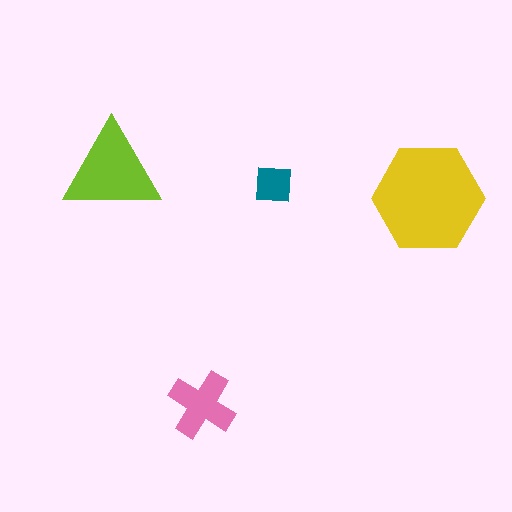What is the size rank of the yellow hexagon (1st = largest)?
1st.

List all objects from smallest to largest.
The teal square, the pink cross, the lime triangle, the yellow hexagon.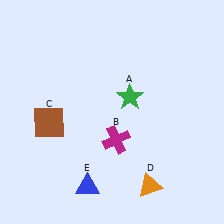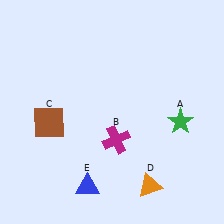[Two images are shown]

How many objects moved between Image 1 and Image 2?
1 object moved between the two images.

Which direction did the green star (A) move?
The green star (A) moved right.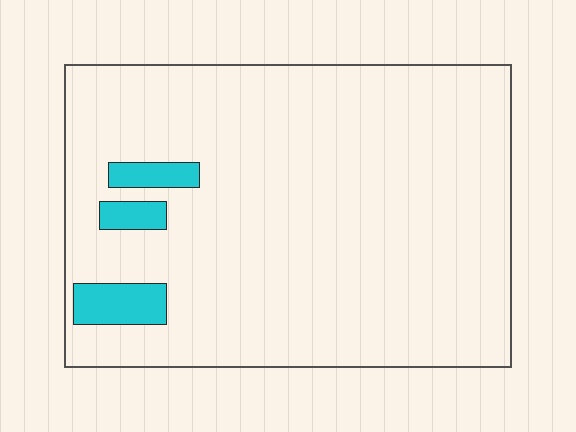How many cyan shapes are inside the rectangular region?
3.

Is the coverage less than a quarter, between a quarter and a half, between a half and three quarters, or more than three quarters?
Less than a quarter.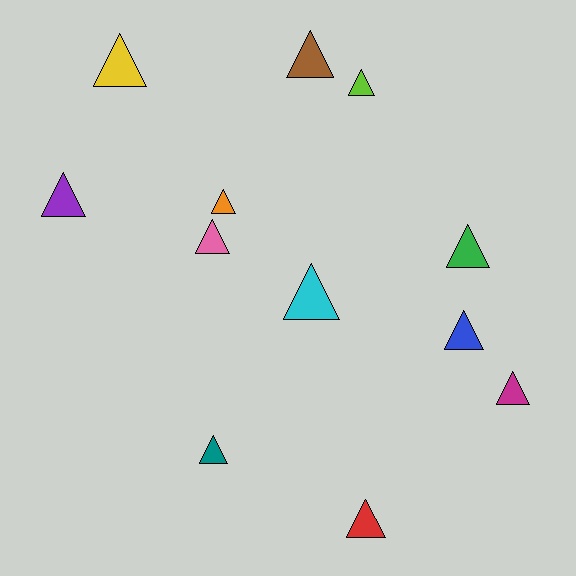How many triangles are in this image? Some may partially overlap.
There are 12 triangles.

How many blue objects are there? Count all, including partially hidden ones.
There is 1 blue object.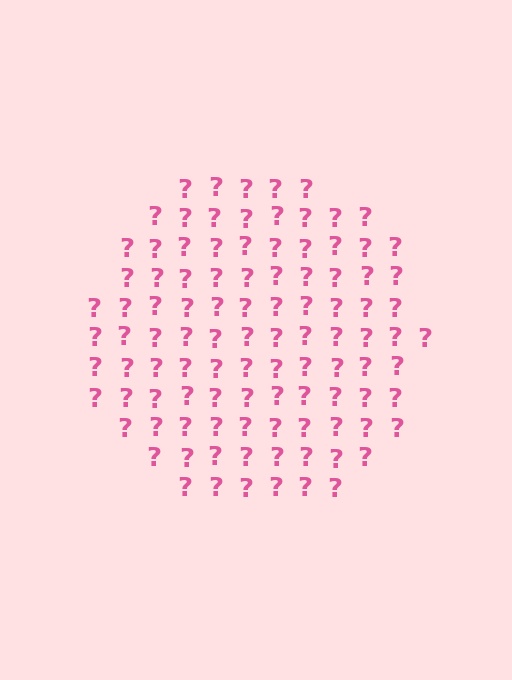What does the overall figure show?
The overall figure shows a circle.